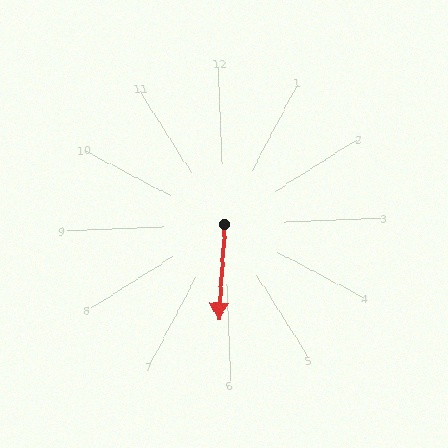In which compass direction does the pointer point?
South.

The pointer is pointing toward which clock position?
Roughly 6 o'clock.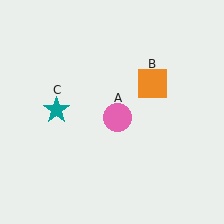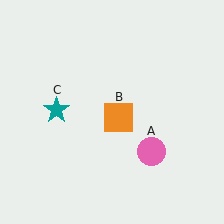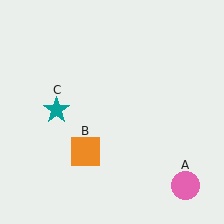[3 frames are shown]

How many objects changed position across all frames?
2 objects changed position: pink circle (object A), orange square (object B).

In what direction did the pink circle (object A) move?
The pink circle (object A) moved down and to the right.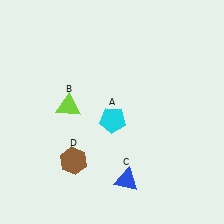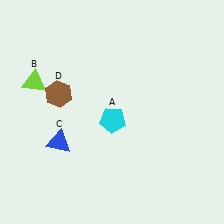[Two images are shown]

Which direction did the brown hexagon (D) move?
The brown hexagon (D) moved up.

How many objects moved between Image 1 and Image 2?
3 objects moved between the two images.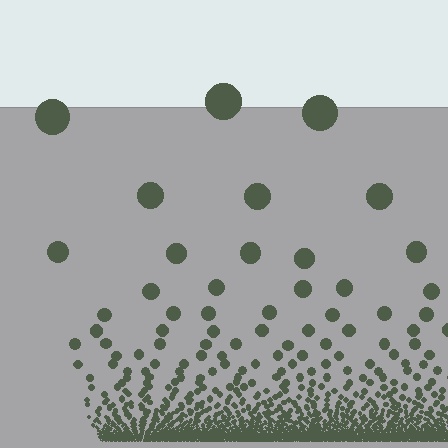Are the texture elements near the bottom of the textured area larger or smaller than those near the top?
Smaller. The gradient is inverted — elements near the bottom are smaller and denser.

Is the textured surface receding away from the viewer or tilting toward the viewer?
The surface appears to tilt toward the viewer. Texture elements get larger and sparser toward the top.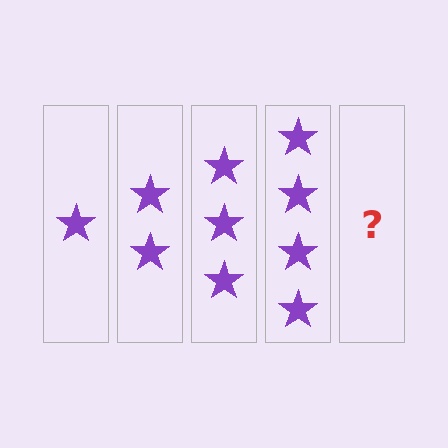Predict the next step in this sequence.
The next step is 5 stars.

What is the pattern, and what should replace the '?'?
The pattern is that each step adds one more star. The '?' should be 5 stars.